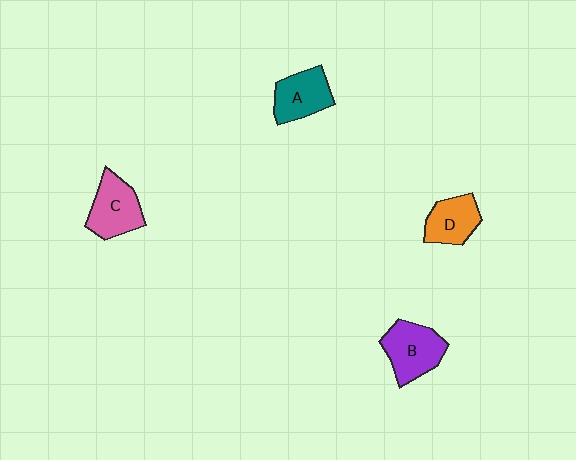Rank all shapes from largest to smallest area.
From largest to smallest: B (purple), C (pink), A (teal), D (orange).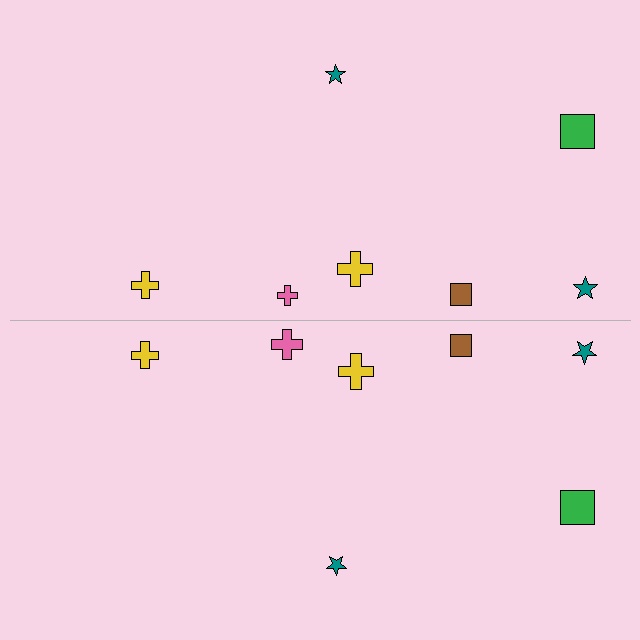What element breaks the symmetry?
The pink cross on the bottom side has a different size than its mirror counterpart.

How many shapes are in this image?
There are 14 shapes in this image.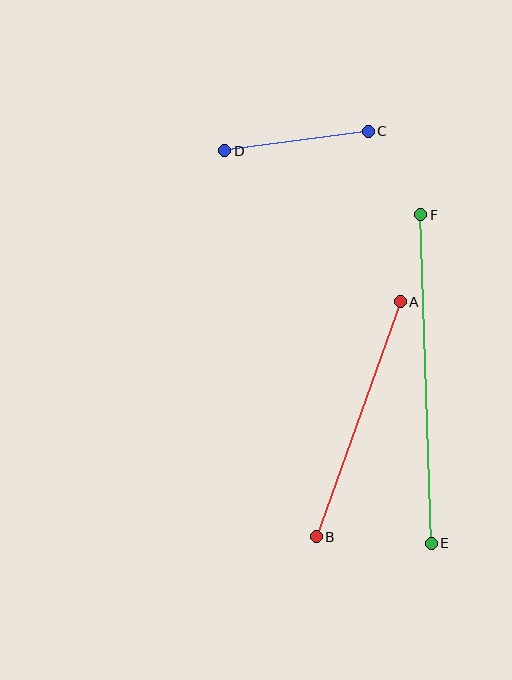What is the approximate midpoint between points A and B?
The midpoint is at approximately (358, 419) pixels.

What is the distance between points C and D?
The distance is approximately 145 pixels.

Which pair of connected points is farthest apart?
Points E and F are farthest apart.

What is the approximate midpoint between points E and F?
The midpoint is at approximately (426, 379) pixels.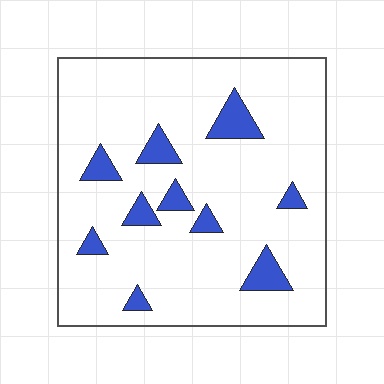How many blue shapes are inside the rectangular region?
10.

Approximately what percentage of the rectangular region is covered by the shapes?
Approximately 10%.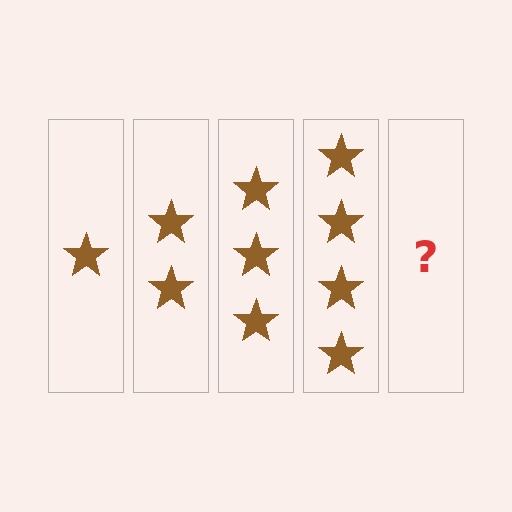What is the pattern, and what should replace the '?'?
The pattern is that each step adds one more star. The '?' should be 5 stars.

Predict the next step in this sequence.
The next step is 5 stars.